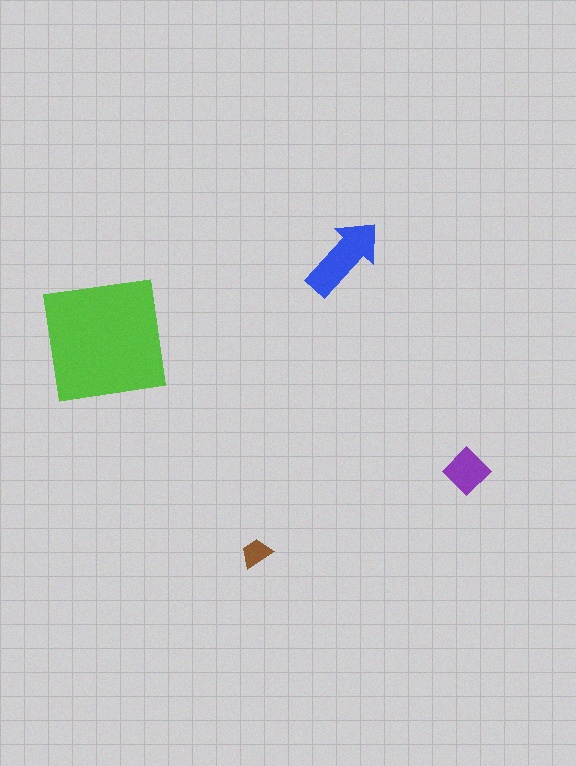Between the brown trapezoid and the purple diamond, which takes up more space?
The purple diamond.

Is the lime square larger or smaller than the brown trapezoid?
Larger.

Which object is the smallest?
The brown trapezoid.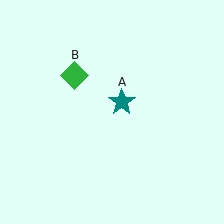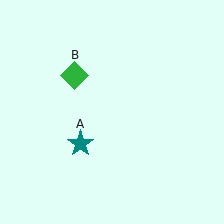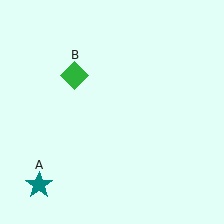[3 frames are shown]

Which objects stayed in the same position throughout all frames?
Green diamond (object B) remained stationary.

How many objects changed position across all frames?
1 object changed position: teal star (object A).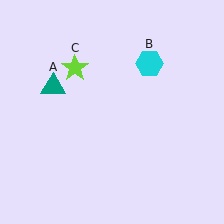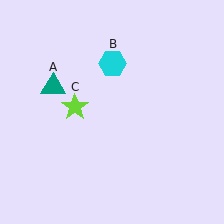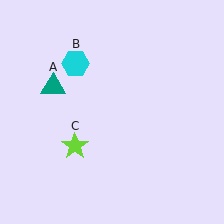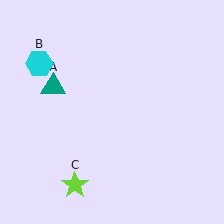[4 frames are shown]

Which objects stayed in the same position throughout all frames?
Teal triangle (object A) remained stationary.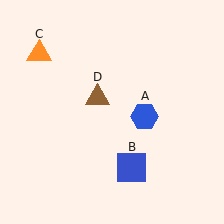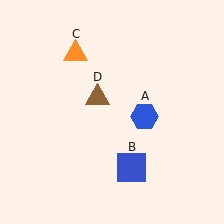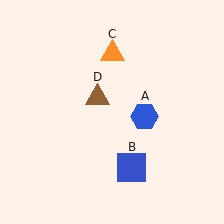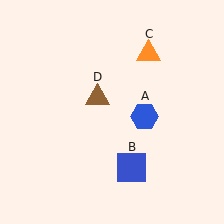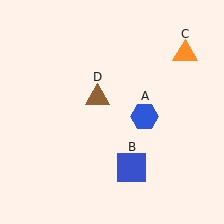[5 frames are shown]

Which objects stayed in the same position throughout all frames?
Blue hexagon (object A) and blue square (object B) and brown triangle (object D) remained stationary.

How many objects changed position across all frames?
1 object changed position: orange triangle (object C).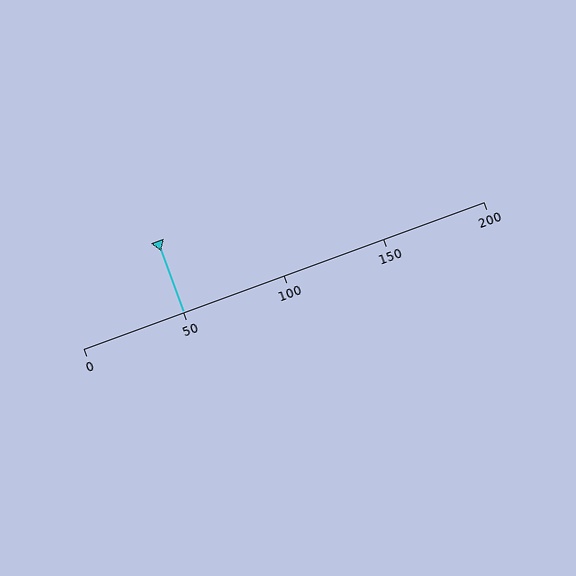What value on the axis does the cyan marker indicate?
The marker indicates approximately 50.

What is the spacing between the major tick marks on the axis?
The major ticks are spaced 50 apart.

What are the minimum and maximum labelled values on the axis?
The axis runs from 0 to 200.